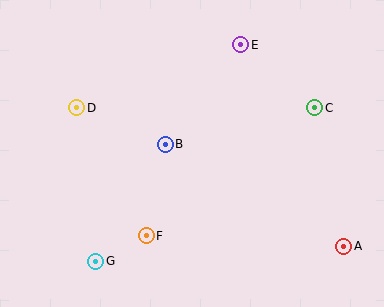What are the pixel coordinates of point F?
Point F is at (146, 236).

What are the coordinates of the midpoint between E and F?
The midpoint between E and F is at (193, 140).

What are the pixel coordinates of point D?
Point D is at (77, 108).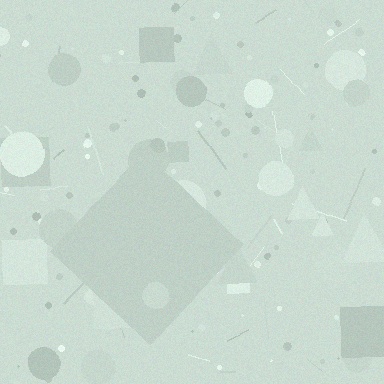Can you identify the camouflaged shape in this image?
The camouflaged shape is a diamond.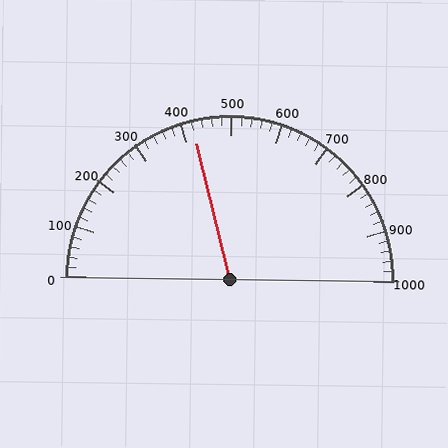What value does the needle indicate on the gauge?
The needle indicates approximately 420.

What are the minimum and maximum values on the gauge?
The gauge ranges from 0 to 1000.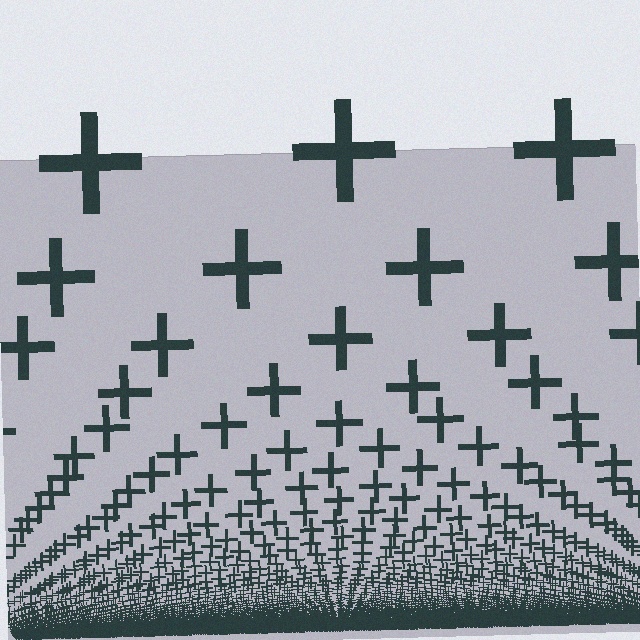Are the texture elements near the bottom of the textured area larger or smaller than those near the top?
Smaller. The gradient is inverted — elements near the bottom are smaller and denser.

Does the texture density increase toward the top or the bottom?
Density increases toward the bottom.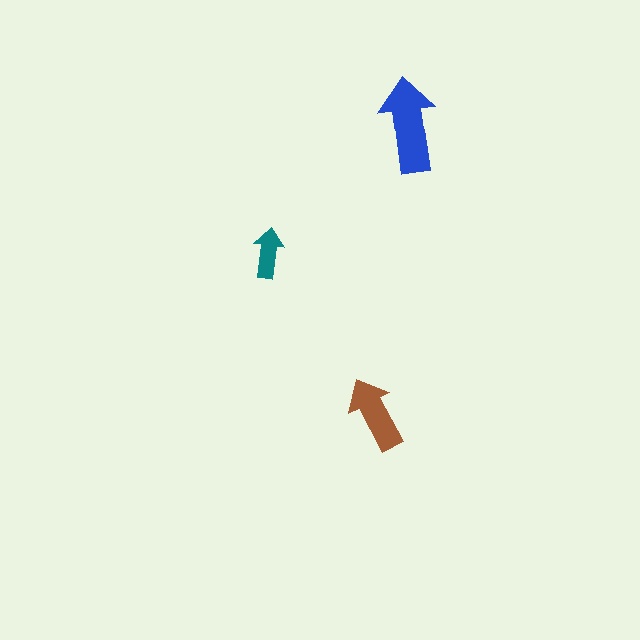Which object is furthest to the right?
The blue arrow is rightmost.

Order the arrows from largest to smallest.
the blue one, the brown one, the teal one.